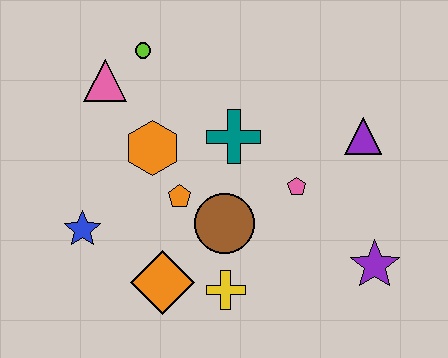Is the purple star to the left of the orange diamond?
No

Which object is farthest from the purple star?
The pink triangle is farthest from the purple star.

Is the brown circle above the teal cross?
No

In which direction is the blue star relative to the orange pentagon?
The blue star is to the left of the orange pentagon.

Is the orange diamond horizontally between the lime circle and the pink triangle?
No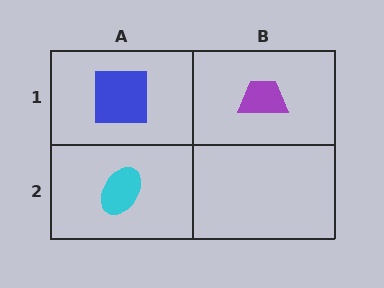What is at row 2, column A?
A cyan ellipse.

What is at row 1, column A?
A blue square.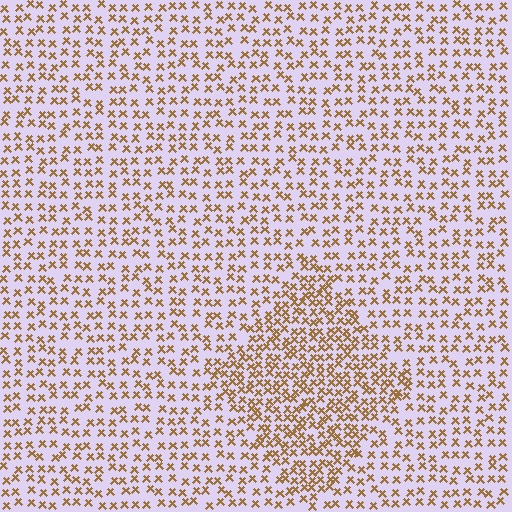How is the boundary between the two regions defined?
The boundary is defined by a change in element density (approximately 1.8x ratio). All elements are the same color, size, and shape.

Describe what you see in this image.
The image contains small brown elements arranged at two different densities. A diamond-shaped region is visible where the elements are more densely packed than the surrounding area.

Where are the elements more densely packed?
The elements are more densely packed inside the diamond boundary.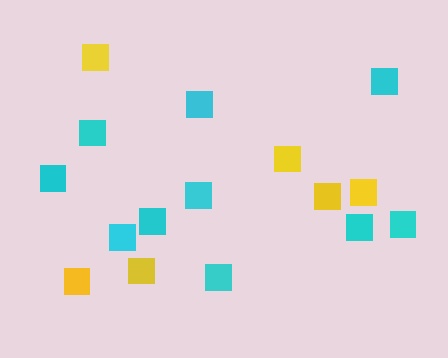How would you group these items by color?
There are 2 groups: one group of cyan squares (10) and one group of yellow squares (6).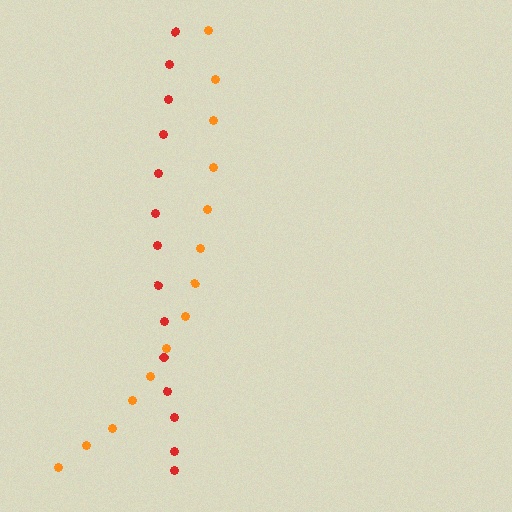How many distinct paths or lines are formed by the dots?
There are 2 distinct paths.